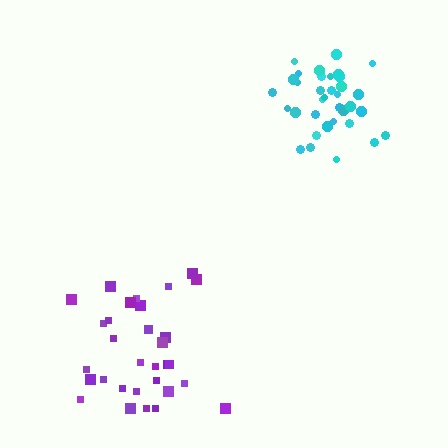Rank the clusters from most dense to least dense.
cyan, purple.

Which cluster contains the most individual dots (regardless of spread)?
Cyan (35).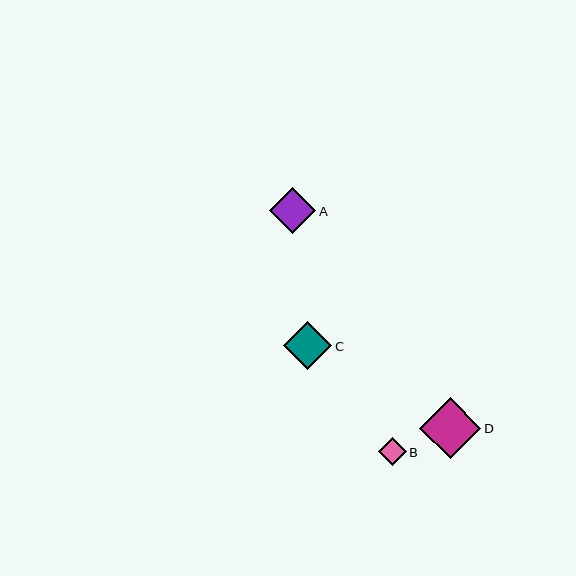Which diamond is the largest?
Diamond D is the largest with a size of approximately 61 pixels.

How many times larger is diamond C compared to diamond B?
Diamond C is approximately 1.7 times the size of diamond B.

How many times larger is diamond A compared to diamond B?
Diamond A is approximately 1.6 times the size of diamond B.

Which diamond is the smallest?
Diamond B is the smallest with a size of approximately 28 pixels.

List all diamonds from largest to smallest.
From largest to smallest: D, C, A, B.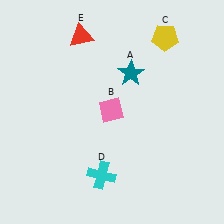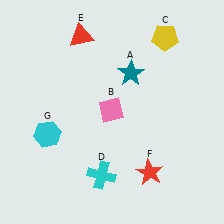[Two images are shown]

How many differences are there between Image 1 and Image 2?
There are 2 differences between the two images.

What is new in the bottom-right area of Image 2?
A red star (F) was added in the bottom-right area of Image 2.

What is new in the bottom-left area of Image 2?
A cyan hexagon (G) was added in the bottom-left area of Image 2.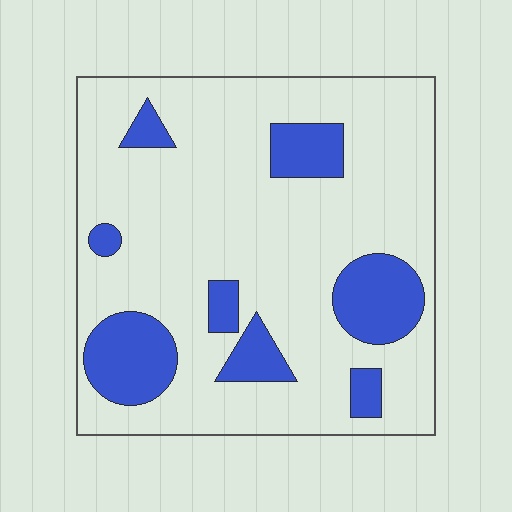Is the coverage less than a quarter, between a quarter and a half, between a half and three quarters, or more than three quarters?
Less than a quarter.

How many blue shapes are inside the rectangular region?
8.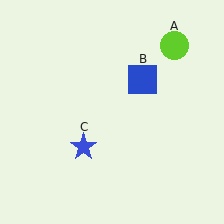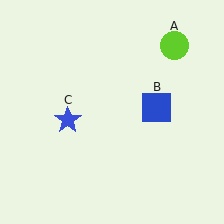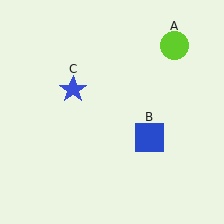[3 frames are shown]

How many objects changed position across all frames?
2 objects changed position: blue square (object B), blue star (object C).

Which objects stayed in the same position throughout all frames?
Lime circle (object A) remained stationary.